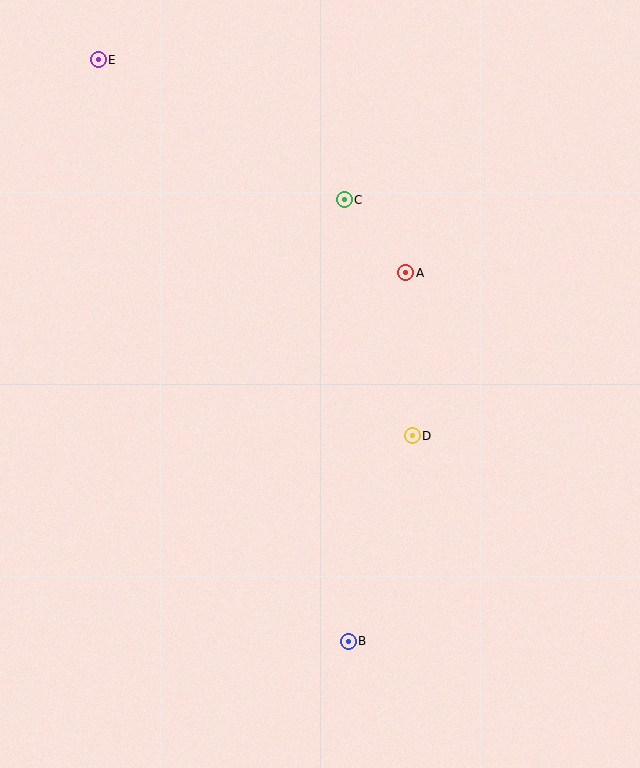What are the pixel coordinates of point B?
Point B is at (348, 641).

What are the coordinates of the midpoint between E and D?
The midpoint between E and D is at (255, 248).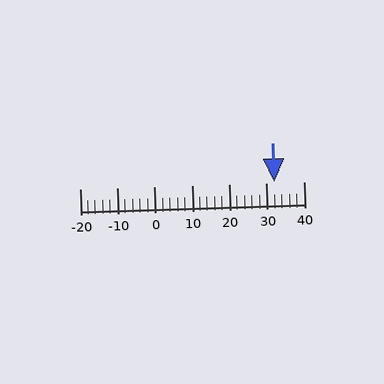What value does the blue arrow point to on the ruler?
The blue arrow points to approximately 32.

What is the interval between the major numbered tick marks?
The major tick marks are spaced 10 units apart.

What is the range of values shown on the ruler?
The ruler shows values from -20 to 40.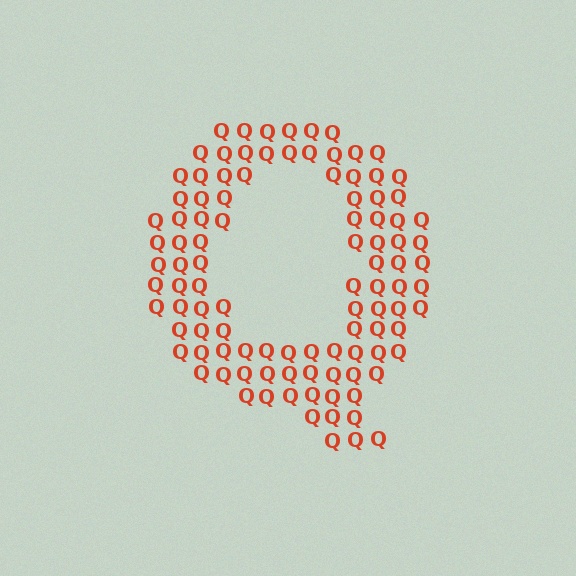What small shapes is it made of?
It is made of small letter Q's.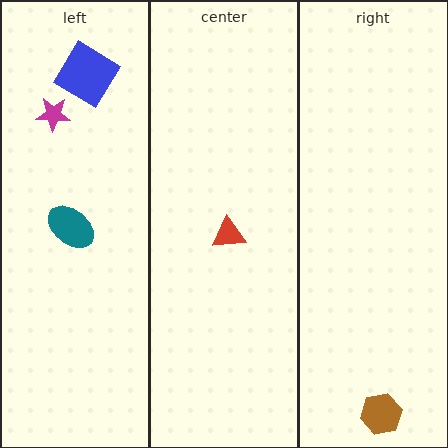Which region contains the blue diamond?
The left region.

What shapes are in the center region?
The red triangle.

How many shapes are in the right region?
1.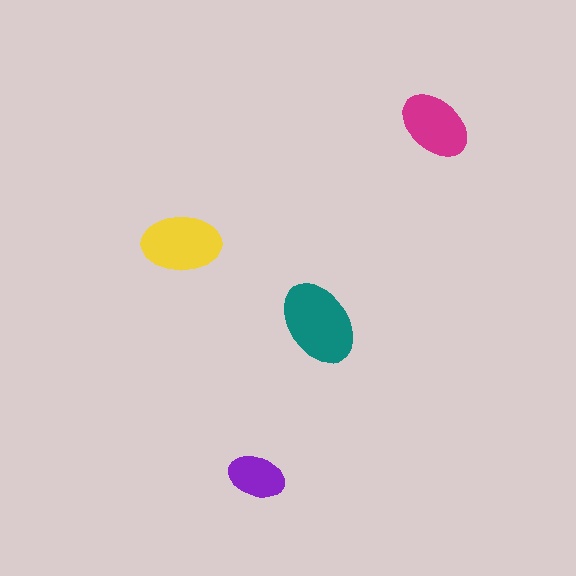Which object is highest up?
The magenta ellipse is topmost.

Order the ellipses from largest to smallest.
the teal one, the yellow one, the magenta one, the purple one.